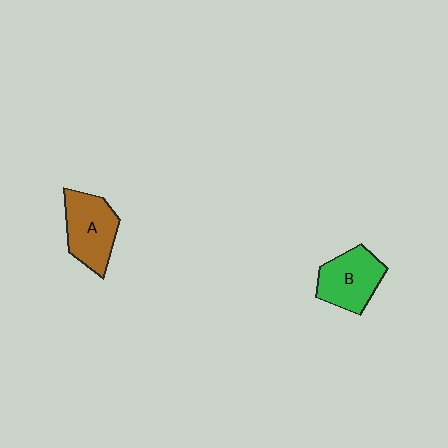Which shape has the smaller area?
Shape B (green).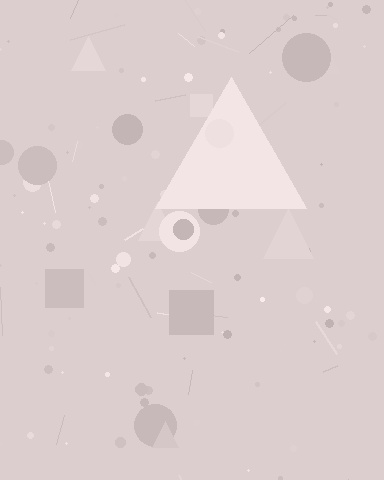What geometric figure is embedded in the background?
A triangle is embedded in the background.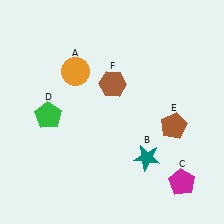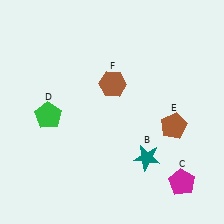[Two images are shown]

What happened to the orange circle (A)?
The orange circle (A) was removed in Image 2. It was in the top-left area of Image 1.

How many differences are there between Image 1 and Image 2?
There is 1 difference between the two images.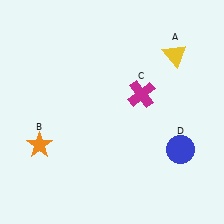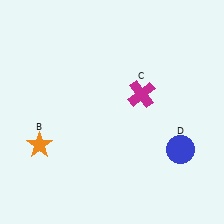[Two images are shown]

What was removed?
The yellow triangle (A) was removed in Image 2.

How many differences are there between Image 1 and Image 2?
There is 1 difference between the two images.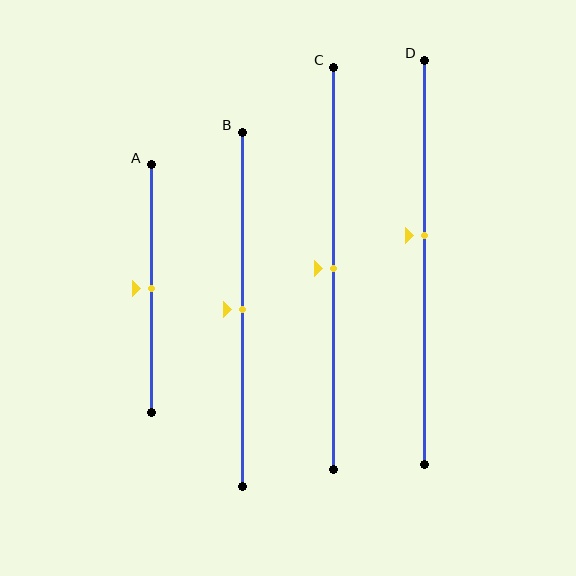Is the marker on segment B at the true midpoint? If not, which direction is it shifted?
Yes, the marker on segment B is at the true midpoint.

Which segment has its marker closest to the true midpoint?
Segment A has its marker closest to the true midpoint.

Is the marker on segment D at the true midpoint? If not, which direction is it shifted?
No, the marker on segment D is shifted upward by about 7% of the segment length.